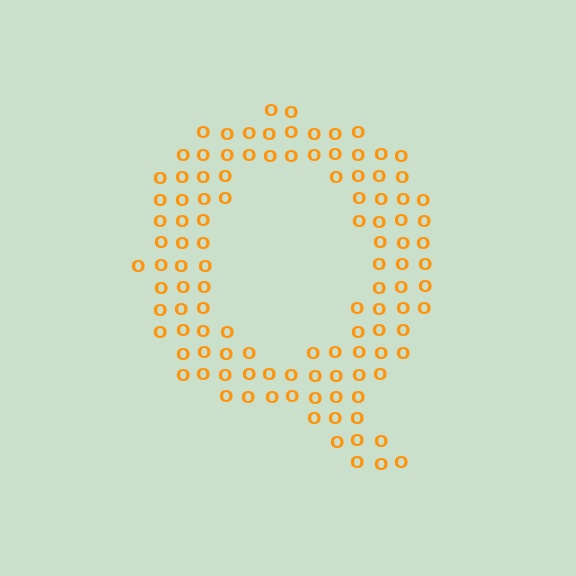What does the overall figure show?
The overall figure shows the letter Q.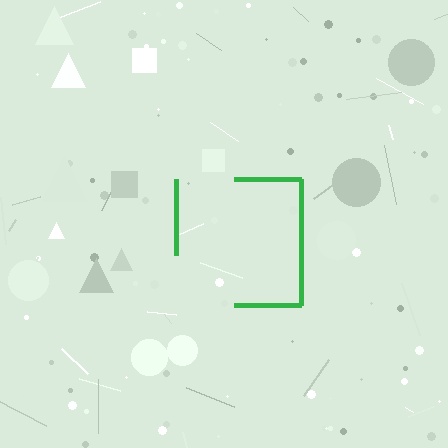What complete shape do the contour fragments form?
The contour fragments form a square.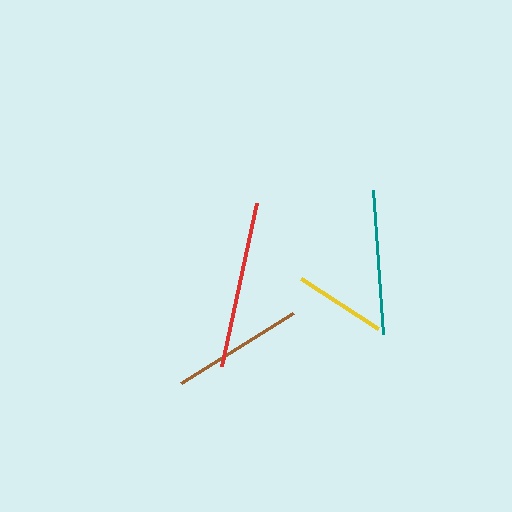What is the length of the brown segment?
The brown segment is approximately 133 pixels long.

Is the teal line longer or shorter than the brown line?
The teal line is longer than the brown line.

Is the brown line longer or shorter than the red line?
The red line is longer than the brown line.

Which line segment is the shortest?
The yellow line is the shortest at approximately 92 pixels.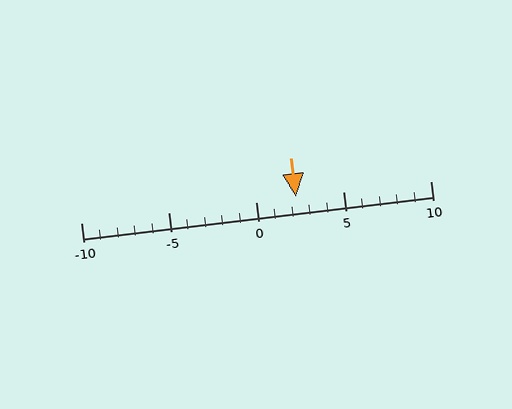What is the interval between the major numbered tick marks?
The major tick marks are spaced 5 units apart.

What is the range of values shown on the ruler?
The ruler shows values from -10 to 10.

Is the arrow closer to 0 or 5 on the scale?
The arrow is closer to 0.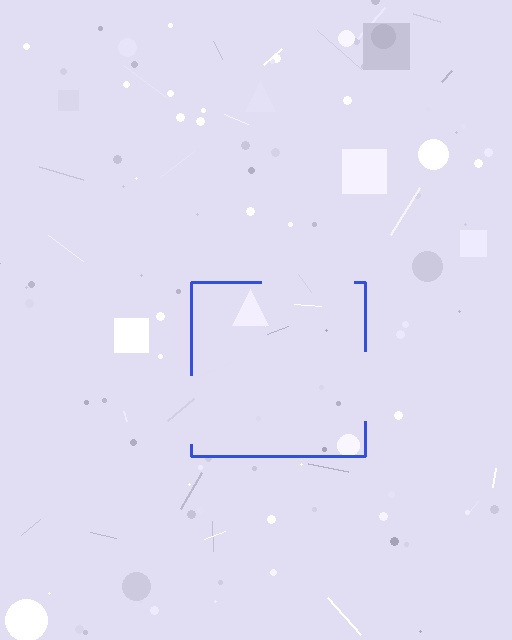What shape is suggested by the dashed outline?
The dashed outline suggests a square.